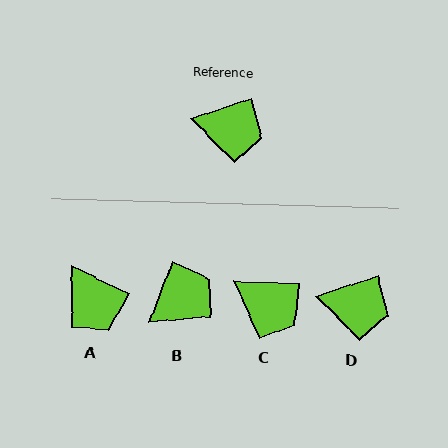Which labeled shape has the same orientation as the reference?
D.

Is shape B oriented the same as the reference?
No, it is off by about 51 degrees.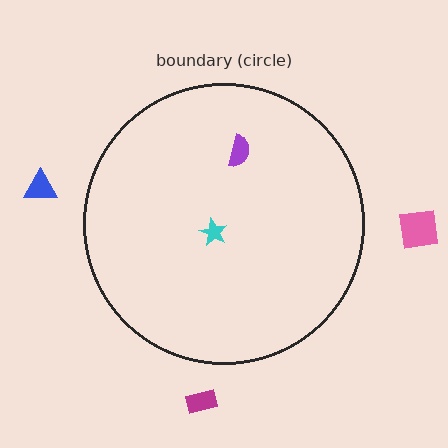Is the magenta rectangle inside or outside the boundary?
Outside.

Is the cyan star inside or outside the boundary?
Inside.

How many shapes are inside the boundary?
2 inside, 3 outside.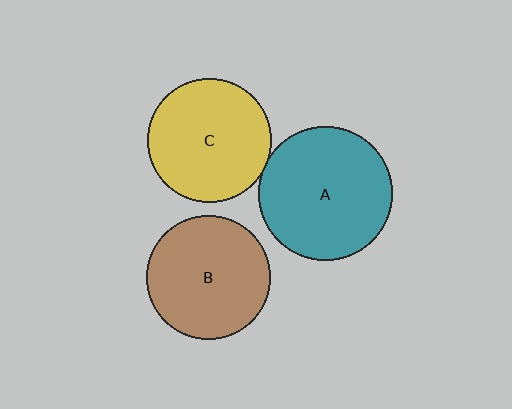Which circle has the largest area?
Circle A (teal).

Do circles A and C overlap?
Yes.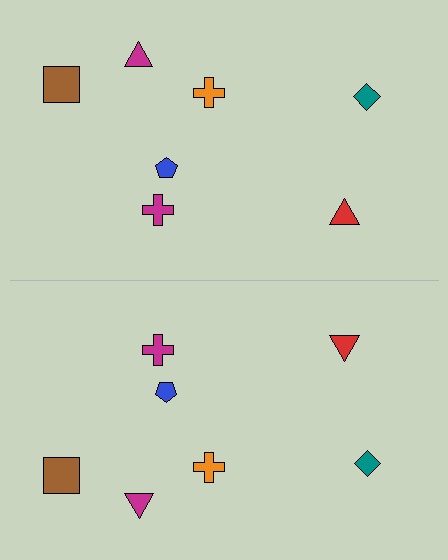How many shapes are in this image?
There are 14 shapes in this image.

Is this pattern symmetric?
Yes, this pattern has bilateral (reflection) symmetry.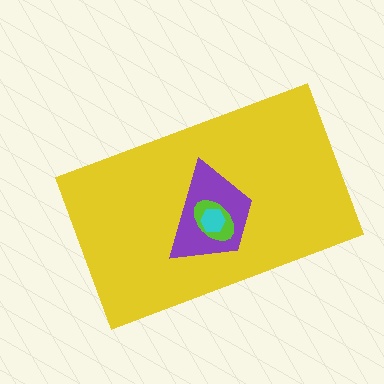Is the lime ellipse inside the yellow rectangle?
Yes.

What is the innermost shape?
The cyan hexagon.